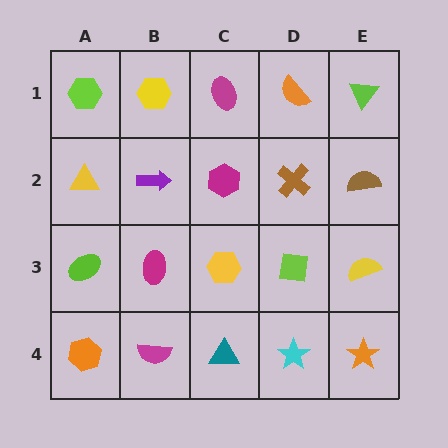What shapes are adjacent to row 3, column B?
A purple arrow (row 2, column B), a magenta semicircle (row 4, column B), a lime ellipse (row 3, column A), a yellow hexagon (row 3, column C).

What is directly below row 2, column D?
A lime square.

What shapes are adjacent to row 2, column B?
A yellow hexagon (row 1, column B), a magenta ellipse (row 3, column B), a yellow triangle (row 2, column A), a magenta hexagon (row 2, column C).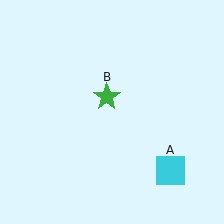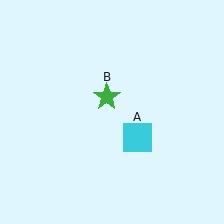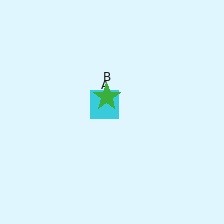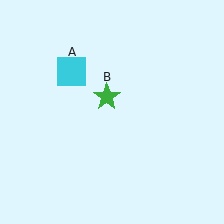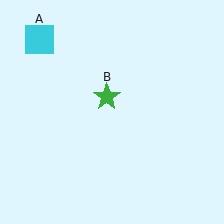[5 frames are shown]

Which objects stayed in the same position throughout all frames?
Green star (object B) remained stationary.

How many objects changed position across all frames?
1 object changed position: cyan square (object A).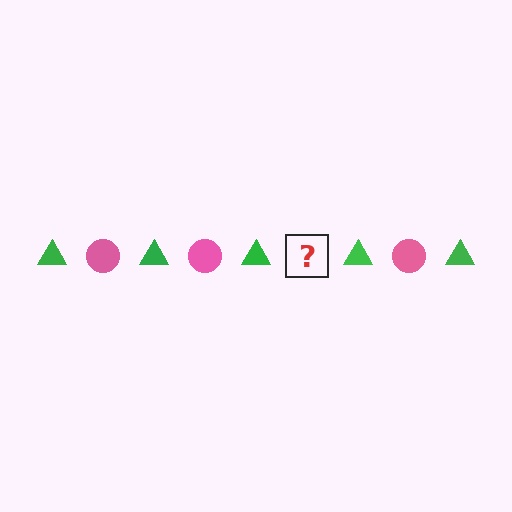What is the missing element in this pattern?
The missing element is a pink circle.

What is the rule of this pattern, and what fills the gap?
The rule is that the pattern alternates between green triangle and pink circle. The gap should be filled with a pink circle.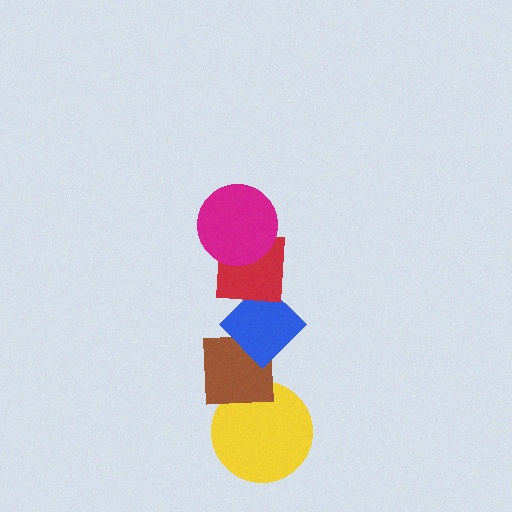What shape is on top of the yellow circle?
The brown square is on top of the yellow circle.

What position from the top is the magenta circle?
The magenta circle is 1st from the top.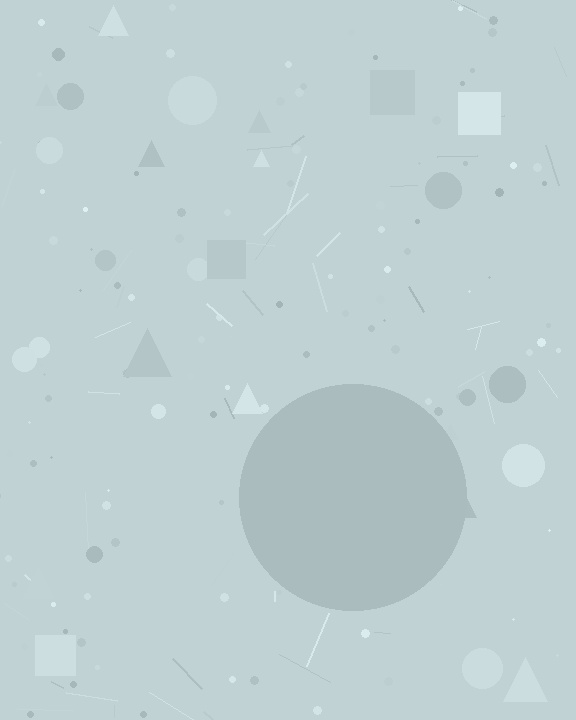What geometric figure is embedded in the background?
A circle is embedded in the background.